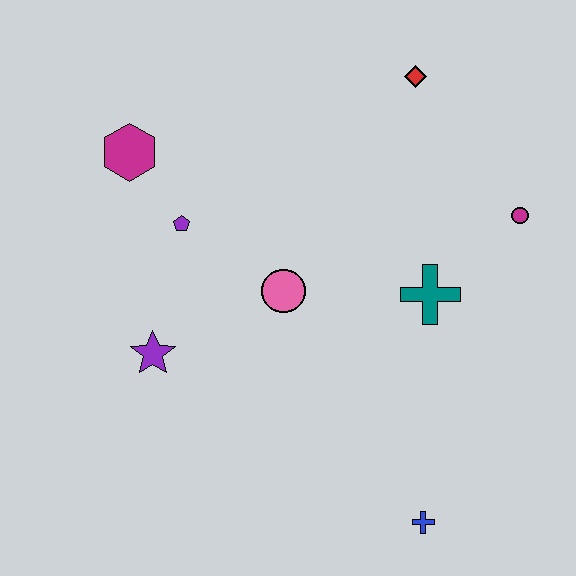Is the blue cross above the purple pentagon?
No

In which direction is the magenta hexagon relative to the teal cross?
The magenta hexagon is to the left of the teal cross.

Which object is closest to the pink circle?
The purple pentagon is closest to the pink circle.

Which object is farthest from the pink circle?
The blue cross is farthest from the pink circle.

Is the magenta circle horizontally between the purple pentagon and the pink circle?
No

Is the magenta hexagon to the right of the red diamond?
No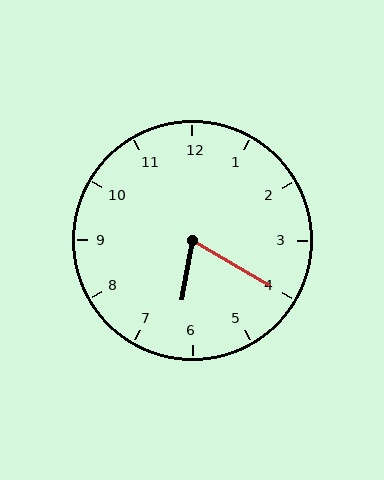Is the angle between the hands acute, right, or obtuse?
It is acute.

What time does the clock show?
6:20.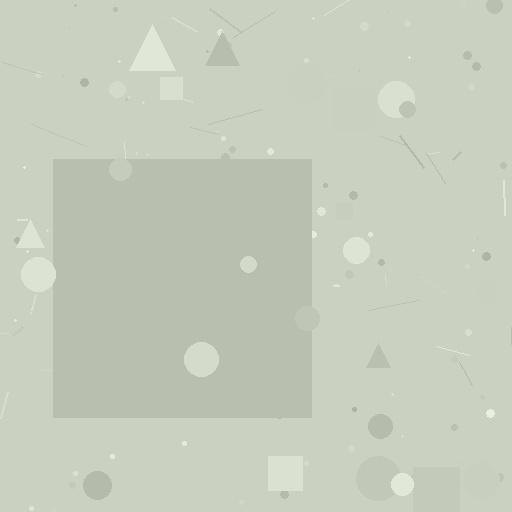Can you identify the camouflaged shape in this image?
The camouflaged shape is a square.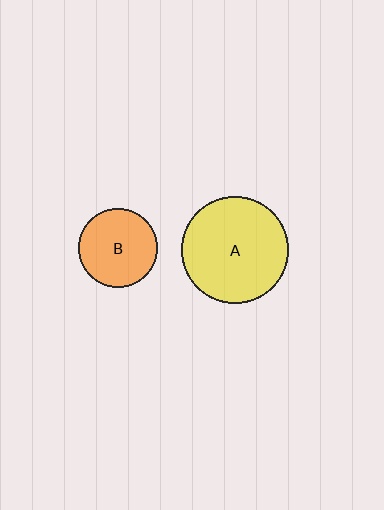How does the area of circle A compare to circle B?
Approximately 1.8 times.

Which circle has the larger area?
Circle A (yellow).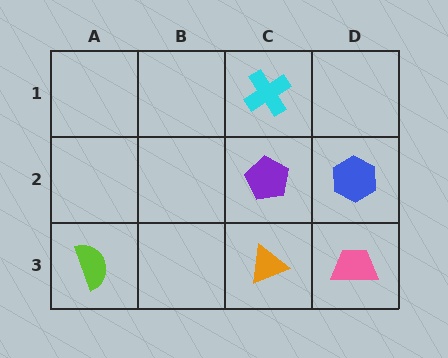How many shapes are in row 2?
2 shapes.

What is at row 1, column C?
A cyan cross.